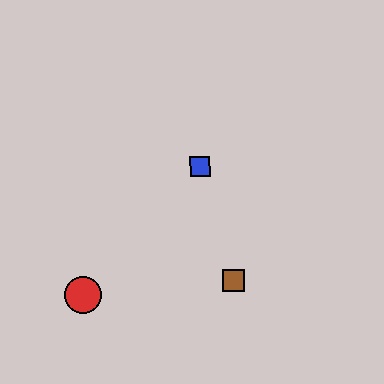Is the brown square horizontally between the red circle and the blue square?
No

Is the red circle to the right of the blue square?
No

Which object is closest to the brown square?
The blue square is closest to the brown square.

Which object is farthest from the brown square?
The red circle is farthest from the brown square.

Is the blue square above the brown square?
Yes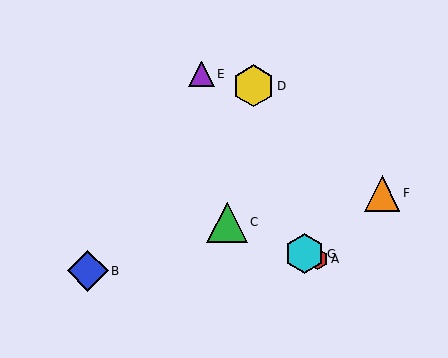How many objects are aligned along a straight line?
3 objects (A, C, G) are aligned along a straight line.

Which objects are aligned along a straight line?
Objects A, C, G are aligned along a straight line.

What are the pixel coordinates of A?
Object A is at (317, 259).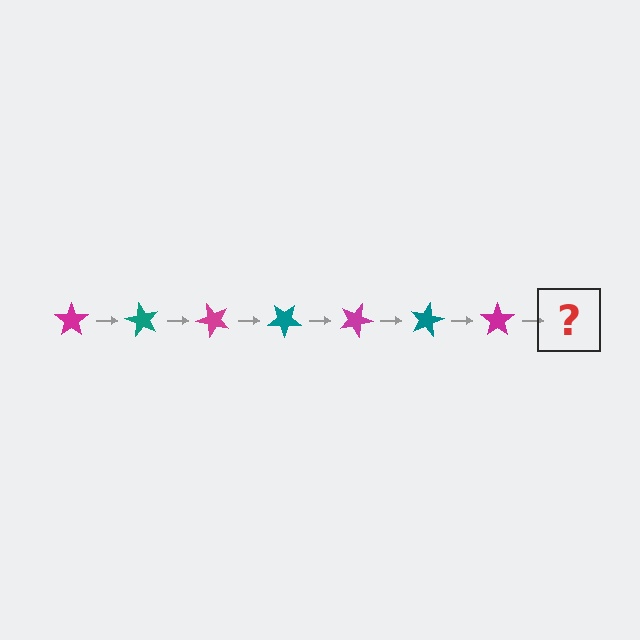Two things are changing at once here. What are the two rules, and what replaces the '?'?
The two rules are that it rotates 60 degrees each step and the color cycles through magenta and teal. The '?' should be a teal star, rotated 420 degrees from the start.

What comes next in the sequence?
The next element should be a teal star, rotated 420 degrees from the start.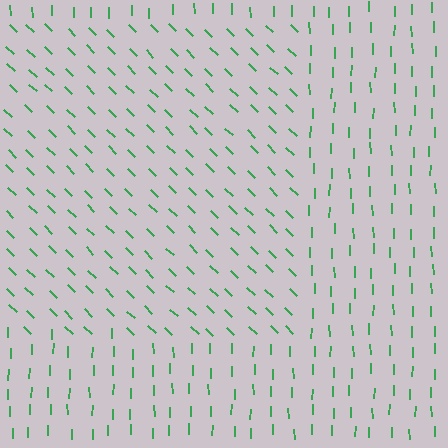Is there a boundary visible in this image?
Yes, there is a texture boundary formed by a change in line orientation.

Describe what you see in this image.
The image is filled with small green line segments. A rectangle region in the image has lines oriented differently from the surrounding lines, creating a visible texture boundary.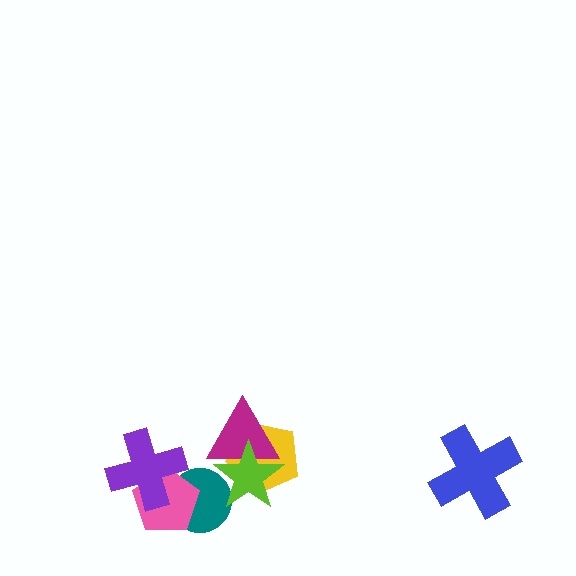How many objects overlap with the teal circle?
3 objects overlap with the teal circle.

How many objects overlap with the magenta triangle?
2 objects overlap with the magenta triangle.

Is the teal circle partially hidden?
Yes, it is partially covered by another shape.